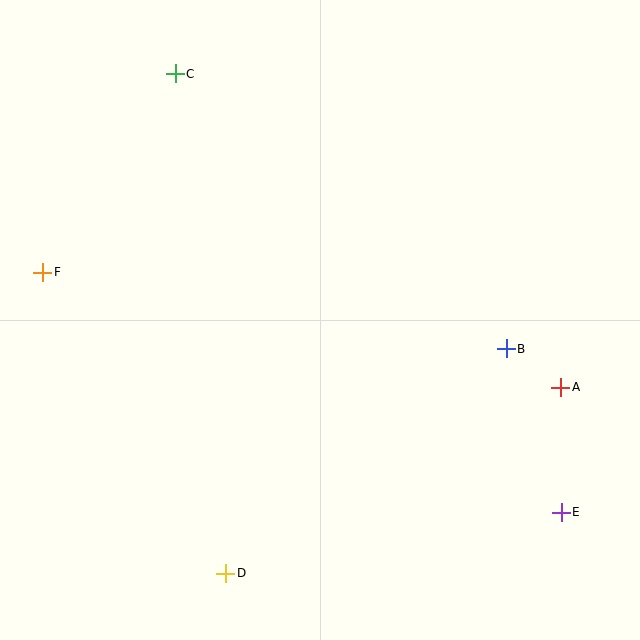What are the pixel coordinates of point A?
Point A is at (561, 387).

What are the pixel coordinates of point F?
Point F is at (43, 272).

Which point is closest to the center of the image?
Point B at (506, 349) is closest to the center.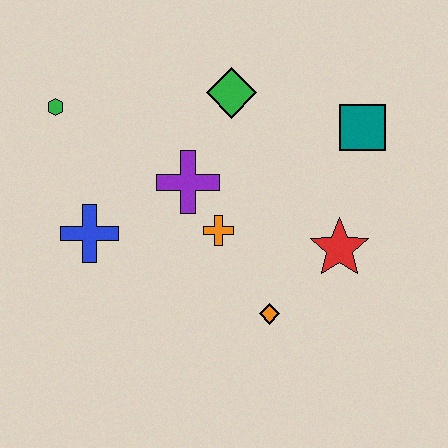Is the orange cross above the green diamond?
No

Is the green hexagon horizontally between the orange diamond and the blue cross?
No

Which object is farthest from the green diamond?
The orange diamond is farthest from the green diamond.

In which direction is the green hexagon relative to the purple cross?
The green hexagon is to the left of the purple cross.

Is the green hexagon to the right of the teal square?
No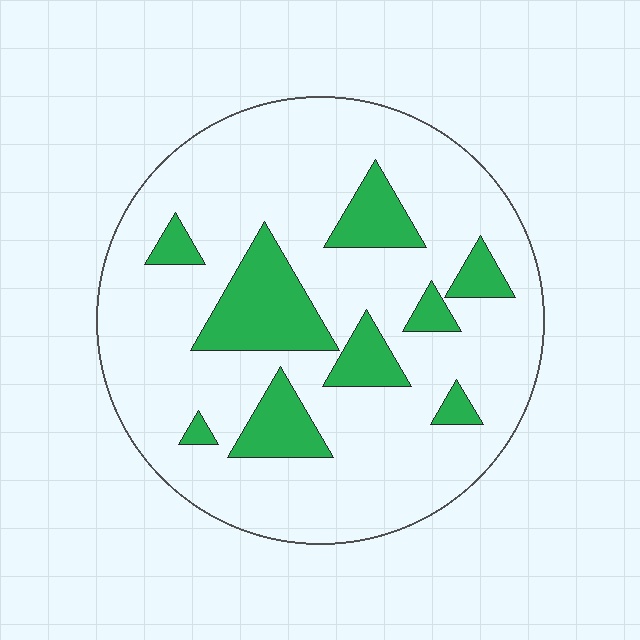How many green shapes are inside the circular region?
9.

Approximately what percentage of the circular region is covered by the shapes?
Approximately 20%.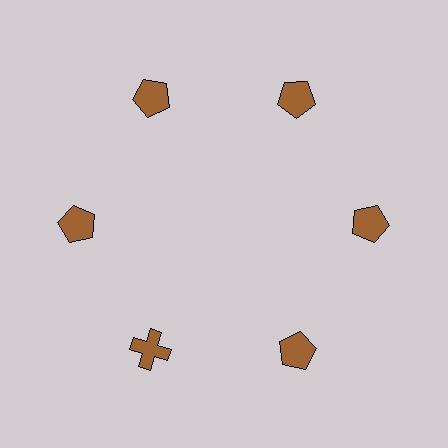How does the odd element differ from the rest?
It has a different shape: cross instead of pentagon.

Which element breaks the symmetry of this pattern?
The brown cross at roughly the 7 o'clock position breaks the symmetry. All other shapes are brown pentagons.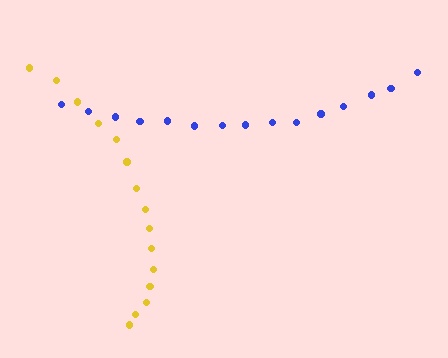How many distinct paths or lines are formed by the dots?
There are 2 distinct paths.